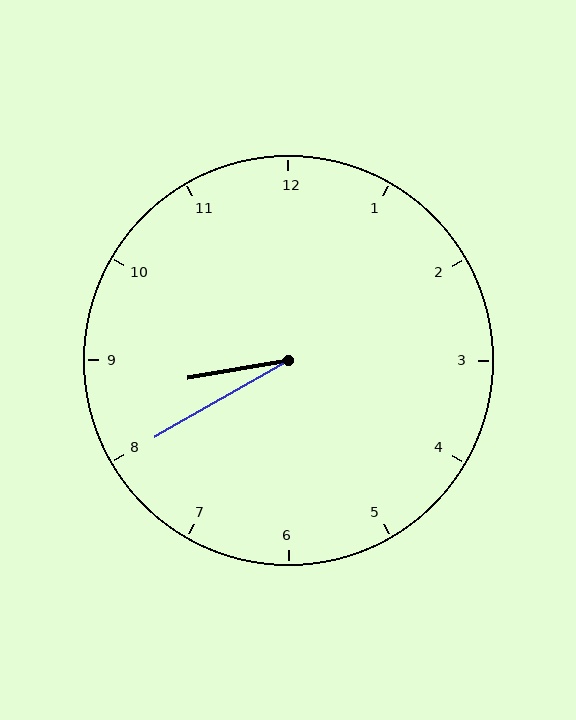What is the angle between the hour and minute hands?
Approximately 20 degrees.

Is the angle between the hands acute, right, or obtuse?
It is acute.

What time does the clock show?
8:40.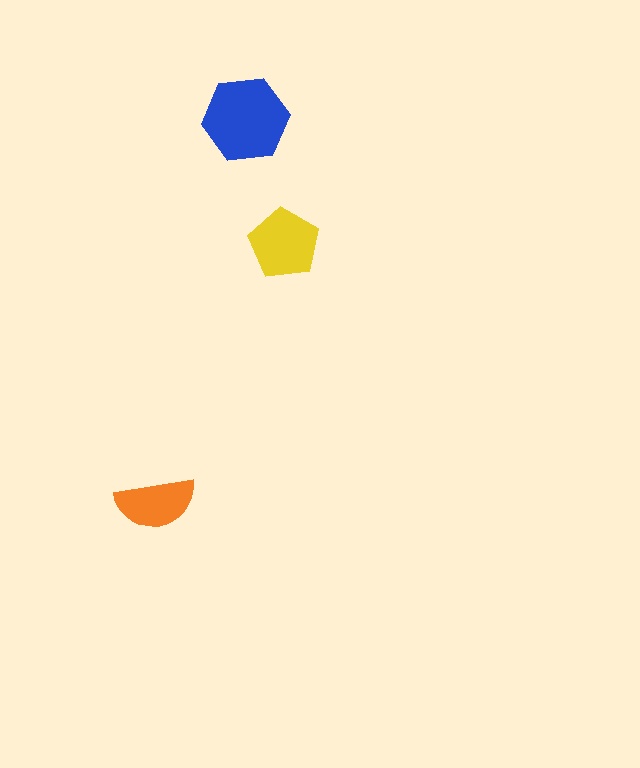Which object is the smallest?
The orange semicircle.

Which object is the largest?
The blue hexagon.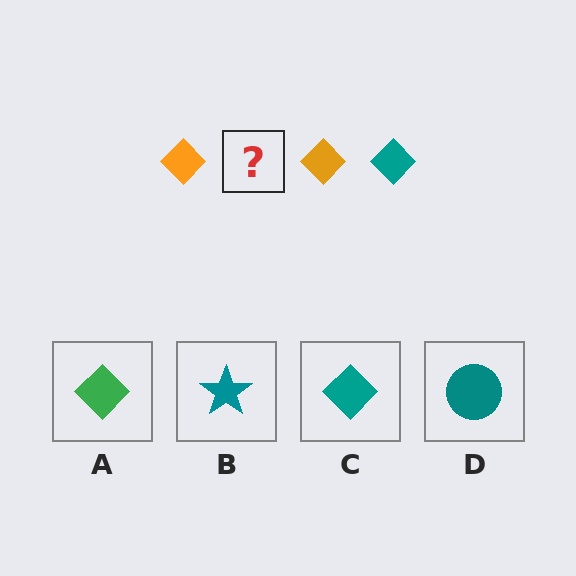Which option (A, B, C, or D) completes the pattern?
C.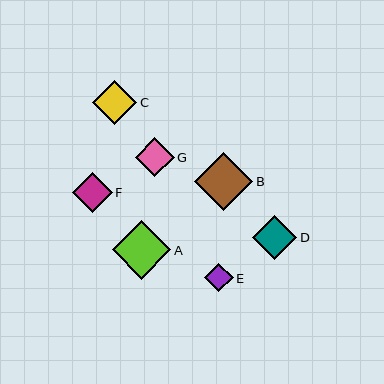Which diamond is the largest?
Diamond A is the largest with a size of approximately 59 pixels.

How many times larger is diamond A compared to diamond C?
Diamond A is approximately 1.3 times the size of diamond C.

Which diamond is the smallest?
Diamond E is the smallest with a size of approximately 28 pixels.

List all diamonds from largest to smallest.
From largest to smallest: A, B, D, C, F, G, E.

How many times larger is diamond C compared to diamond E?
Diamond C is approximately 1.6 times the size of diamond E.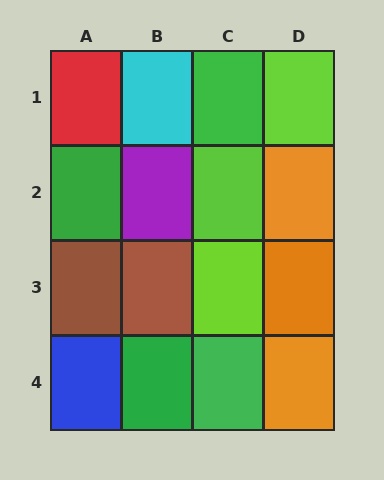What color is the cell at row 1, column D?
Lime.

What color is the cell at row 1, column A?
Red.